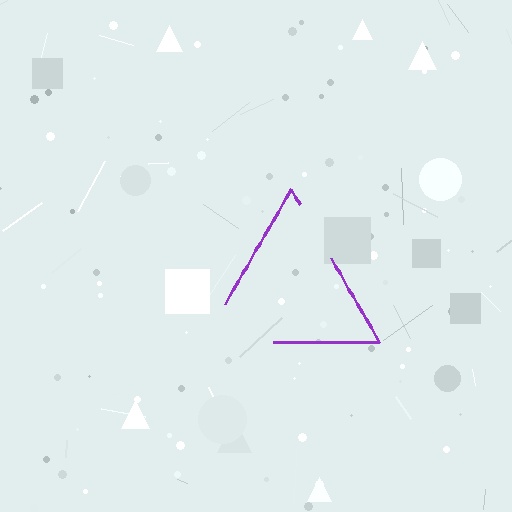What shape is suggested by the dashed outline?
The dashed outline suggests a triangle.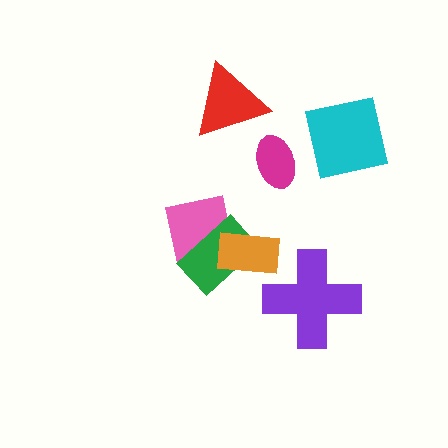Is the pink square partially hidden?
Yes, it is partially covered by another shape.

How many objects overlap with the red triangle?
0 objects overlap with the red triangle.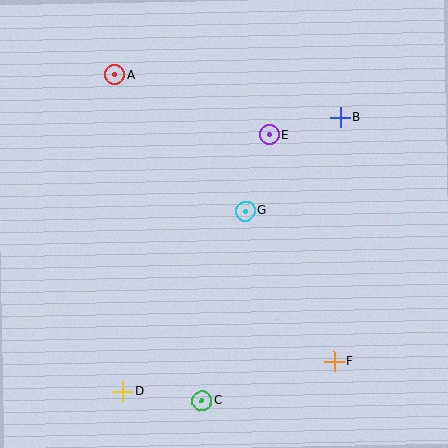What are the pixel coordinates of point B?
Point B is at (340, 118).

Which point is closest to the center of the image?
Point G at (245, 211) is closest to the center.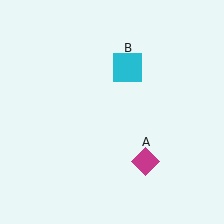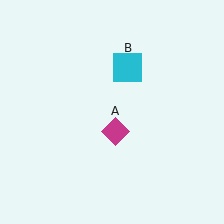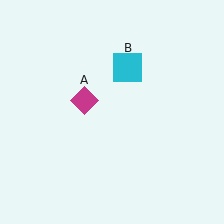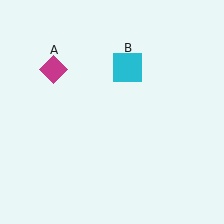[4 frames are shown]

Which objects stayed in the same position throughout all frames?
Cyan square (object B) remained stationary.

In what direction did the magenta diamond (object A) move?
The magenta diamond (object A) moved up and to the left.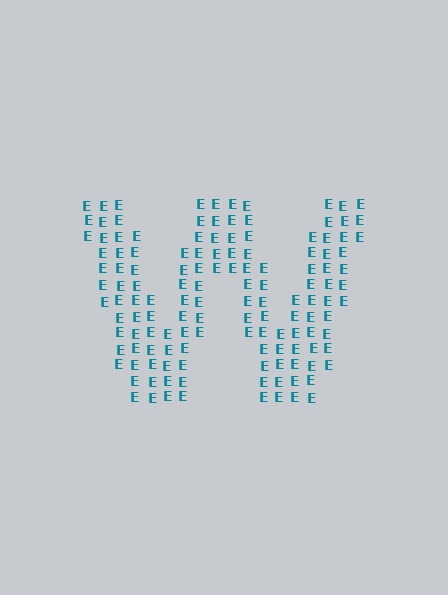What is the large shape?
The large shape is the letter W.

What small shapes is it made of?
It is made of small letter E's.